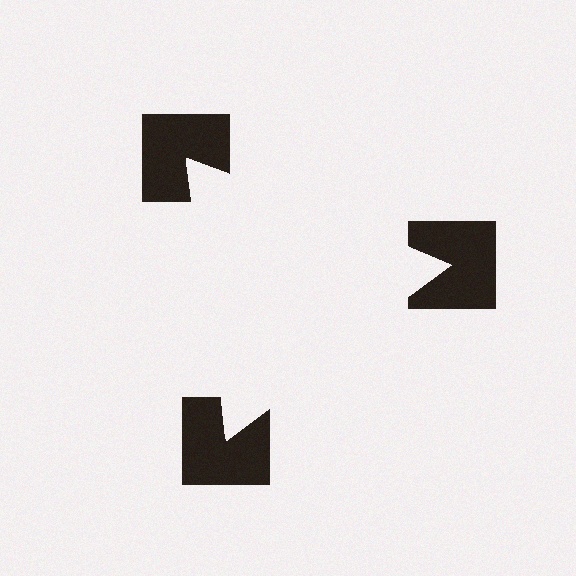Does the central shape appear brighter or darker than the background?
It typically appears slightly brighter than the background, even though no actual brightness change is drawn.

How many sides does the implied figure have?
3 sides.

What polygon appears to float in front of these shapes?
An illusory triangle — its edges are inferred from the aligned wedge cuts in the notched squares, not physically drawn.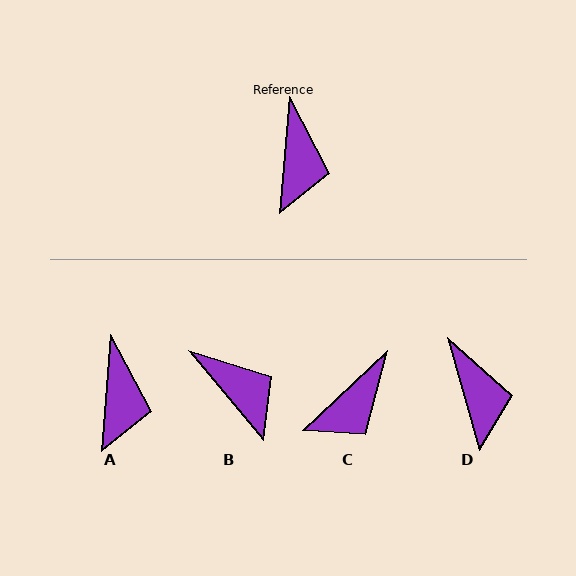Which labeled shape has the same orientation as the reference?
A.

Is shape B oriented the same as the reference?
No, it is off by about 45 degrees.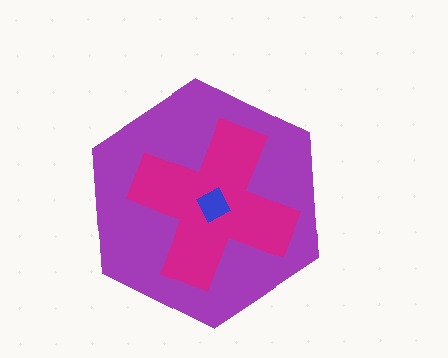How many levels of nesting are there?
3.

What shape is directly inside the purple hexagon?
The magenta cross.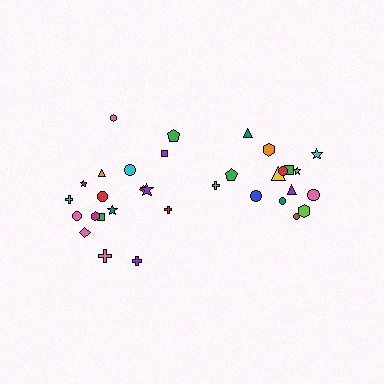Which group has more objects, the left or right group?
The left group.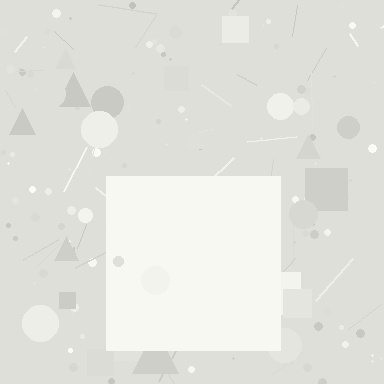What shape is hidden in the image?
A square is hidden in the image.